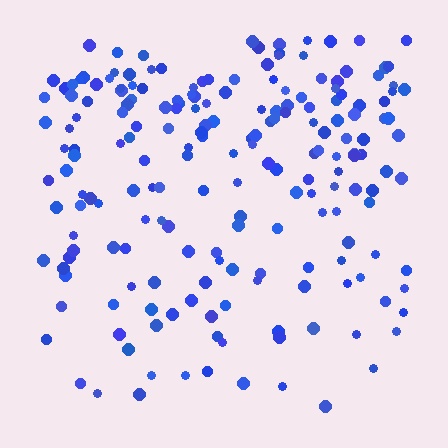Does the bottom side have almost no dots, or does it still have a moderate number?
Still a moderate number, just noticeably fewer than the top.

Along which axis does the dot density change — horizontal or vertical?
Vertical.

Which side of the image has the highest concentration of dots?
The top.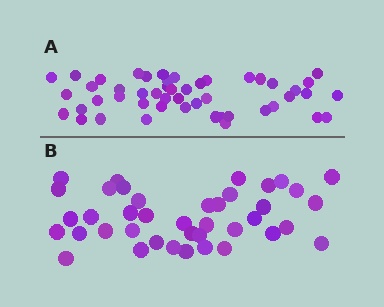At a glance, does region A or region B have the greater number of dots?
Region A (the top region) has more dots.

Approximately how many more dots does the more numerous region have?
Region A has roughly 8 or so more dots than region B.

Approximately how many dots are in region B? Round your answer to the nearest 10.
About 40 dots.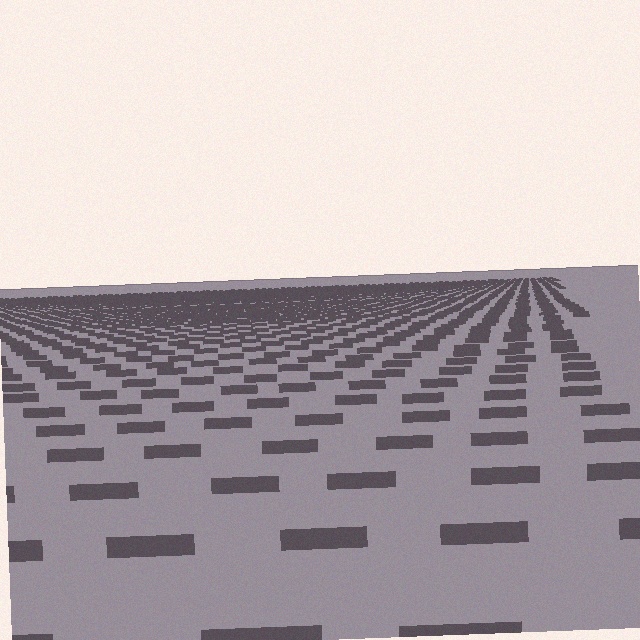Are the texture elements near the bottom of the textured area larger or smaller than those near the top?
Larger. Near the bottom, elements are closer to the viewer and appear at a bigger on-screen size.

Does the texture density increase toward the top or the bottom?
Density increases toward the top.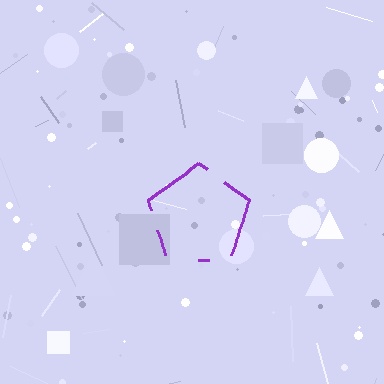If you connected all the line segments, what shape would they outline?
They would outline a pentagon.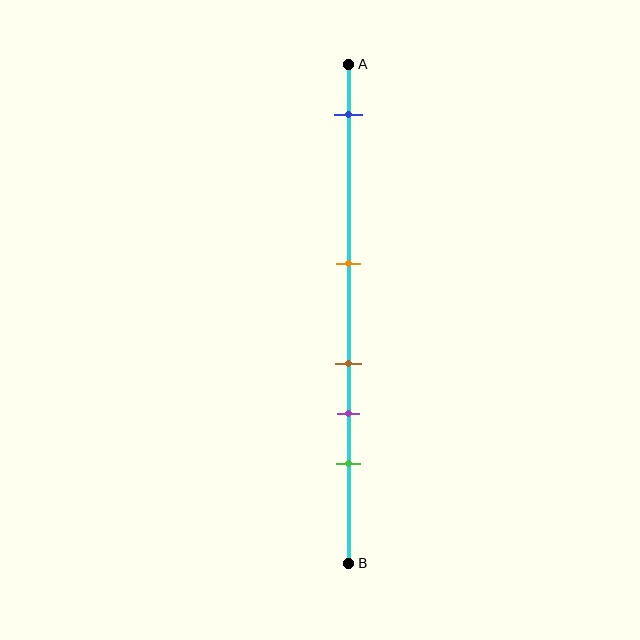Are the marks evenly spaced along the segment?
No, the marks are not evenly spaced.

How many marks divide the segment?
There are 5 marks dividing the segment.